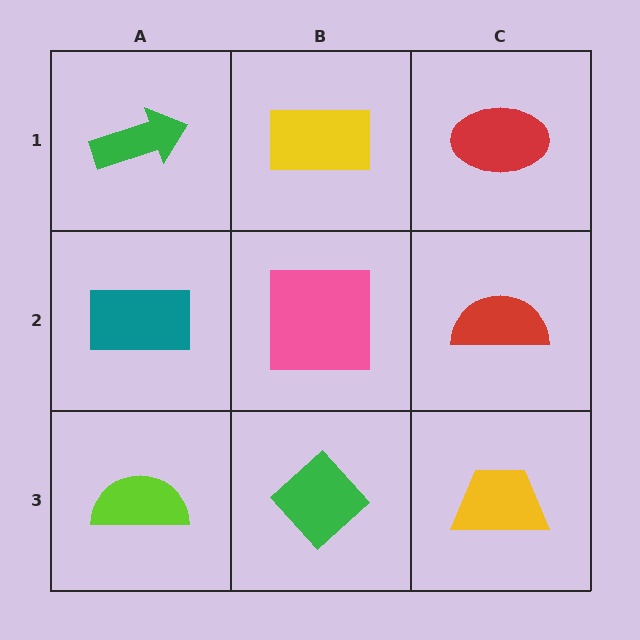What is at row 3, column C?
A yellow trapezoid.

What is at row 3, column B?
A green diamond.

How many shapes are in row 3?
3 shapes.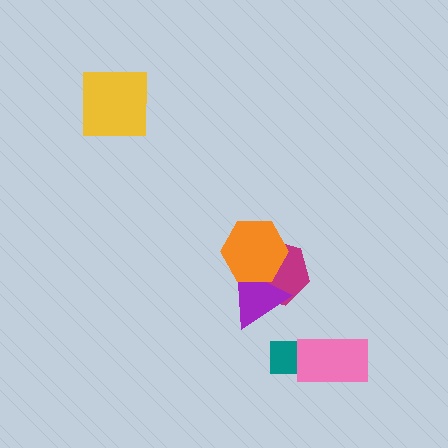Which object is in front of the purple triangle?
The orange hexagon is in front of the purple triangle.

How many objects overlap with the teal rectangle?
1 object overlaps with the teal rectangle.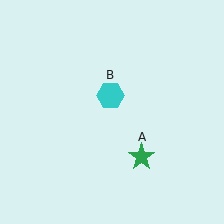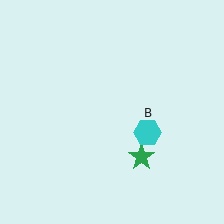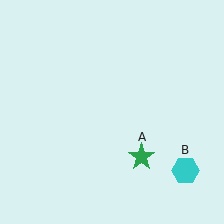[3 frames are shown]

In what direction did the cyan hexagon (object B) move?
The cyan hexagon (object B) moved down and to the right.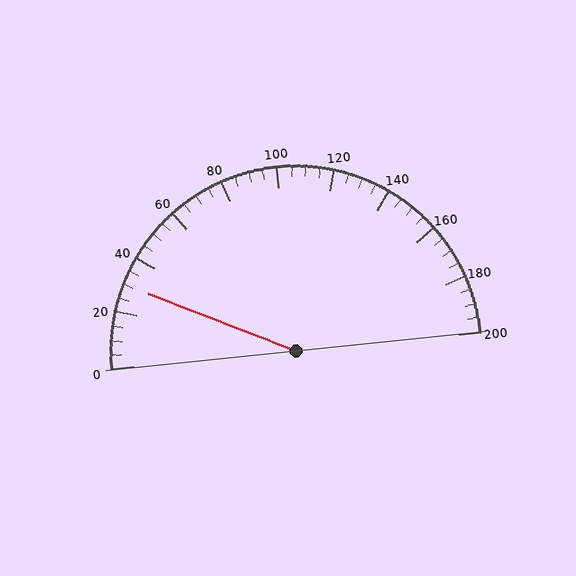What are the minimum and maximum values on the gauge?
The gauge ranges from 0 to 200.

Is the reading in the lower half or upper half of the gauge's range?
The reading is in the lower half of the range (0 to 200).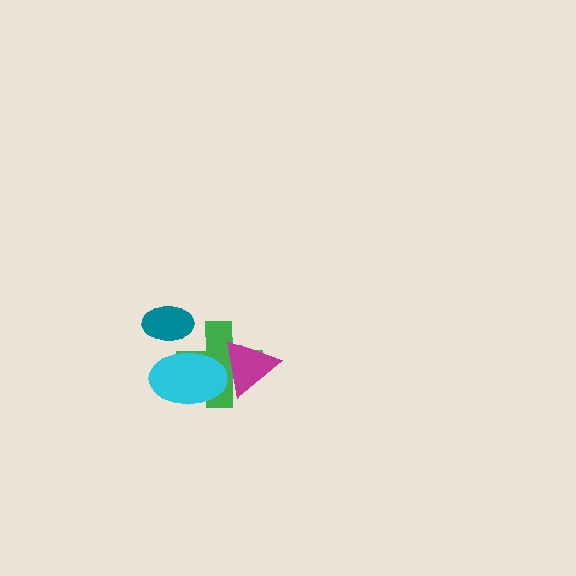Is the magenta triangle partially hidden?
No, no other shape covers it.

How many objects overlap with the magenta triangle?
2 objects overlap with the magenta triangle.